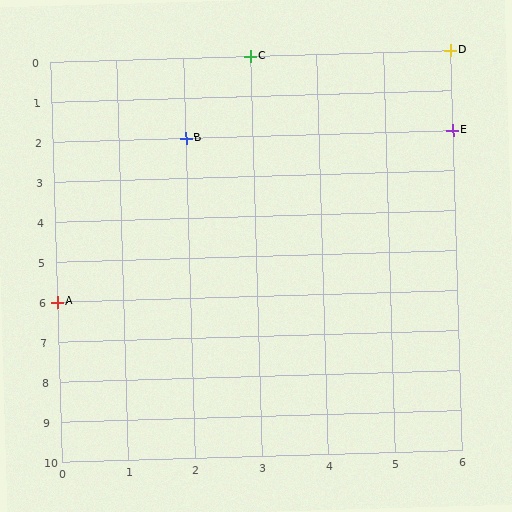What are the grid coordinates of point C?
Point C is at grid coordinates (3, 0).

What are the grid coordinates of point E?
Point E is at grid coordinates (6, 2).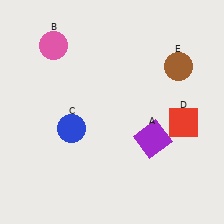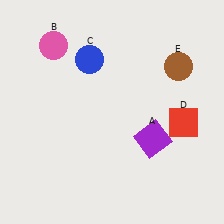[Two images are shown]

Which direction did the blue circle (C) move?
The blue circle (C) moved up.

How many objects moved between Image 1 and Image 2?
1 object moved between the two images.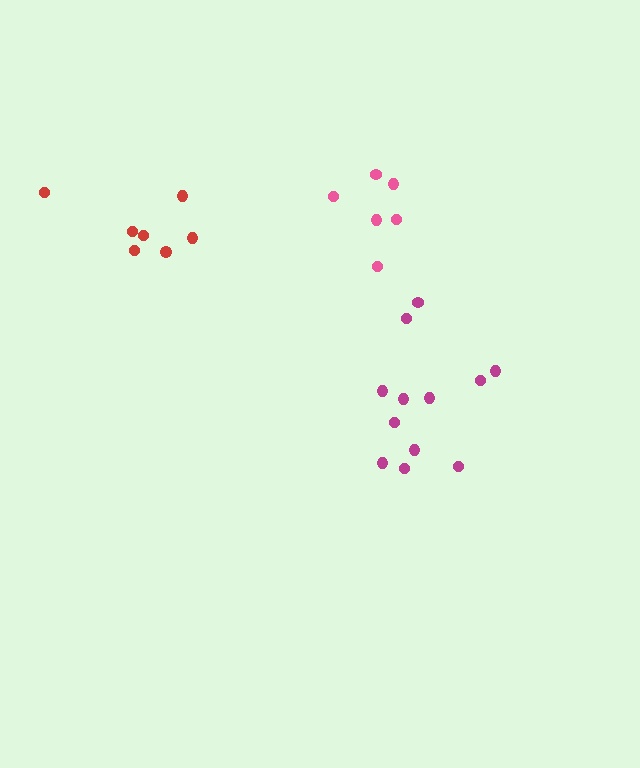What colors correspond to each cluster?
The clusters are colored: red, pink, magenta.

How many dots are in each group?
Group 1: 7 dots, Group 2: 6 dots, Group 3: 12 dots (25 total).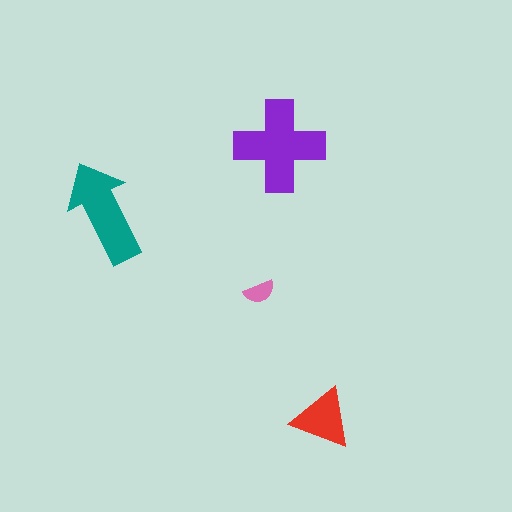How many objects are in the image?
There are 4 objects in the image.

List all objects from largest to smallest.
The purple cross, the teal arrow, the red triangle, the pink semicircle.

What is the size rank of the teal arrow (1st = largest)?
2nd.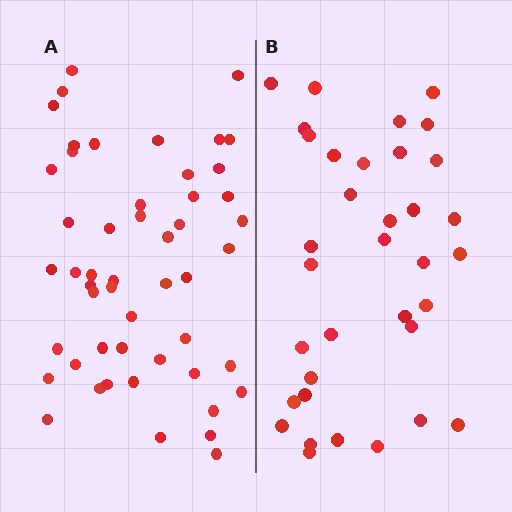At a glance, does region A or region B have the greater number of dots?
Region A (the left region) has more dots.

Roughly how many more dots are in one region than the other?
Region A has approximately 15 more dots than region B.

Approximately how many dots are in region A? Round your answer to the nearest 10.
About 50 dots. (The exact count is 51, which rounds to 50.)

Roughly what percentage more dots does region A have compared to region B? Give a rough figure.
About 45% more.